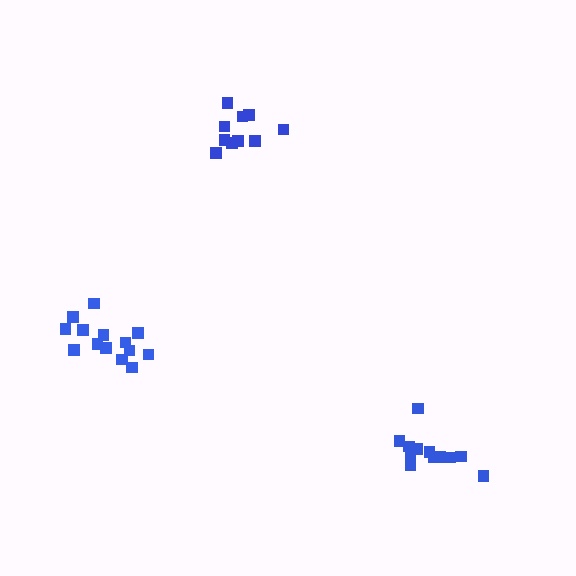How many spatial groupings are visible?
There are 3 spatial groupings.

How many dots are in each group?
Group 1: 12 dots, Group 2: 14 dots, Group 3: 10 dots (36 total).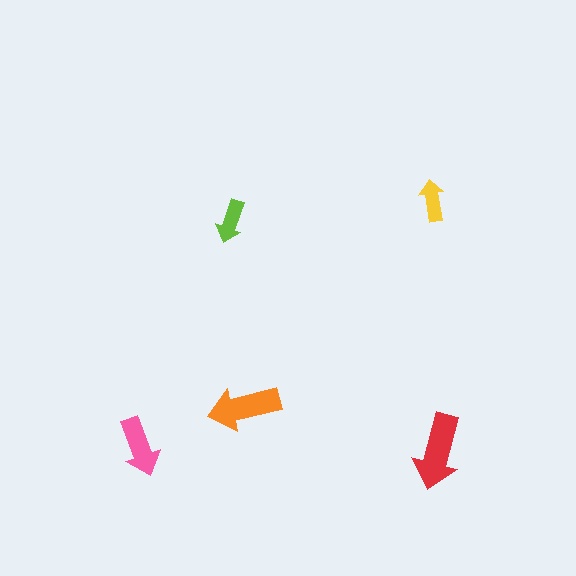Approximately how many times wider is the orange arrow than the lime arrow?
About 1.5 times wider.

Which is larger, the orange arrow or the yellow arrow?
The orange one.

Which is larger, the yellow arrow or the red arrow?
The red one.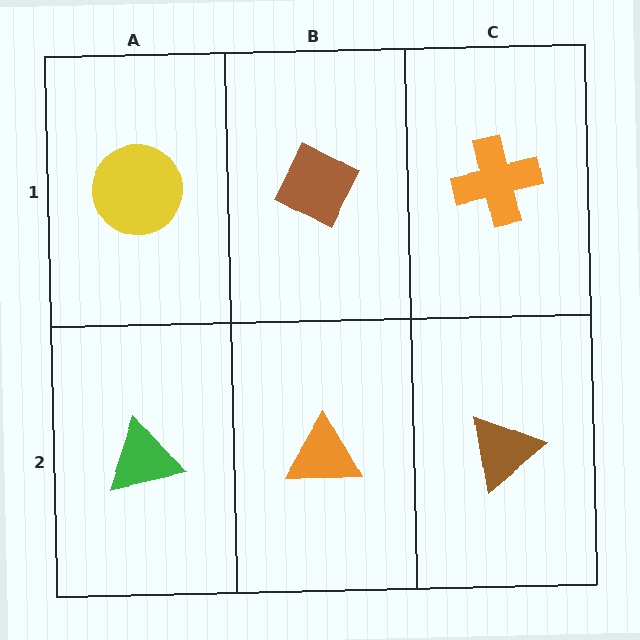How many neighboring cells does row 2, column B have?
3.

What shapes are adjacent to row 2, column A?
A yellow circle (row 1, column A), an orange triangle (row 2, column B).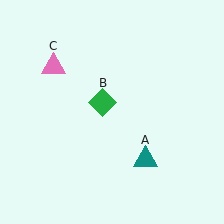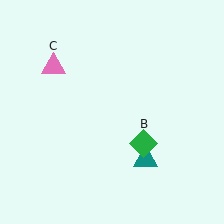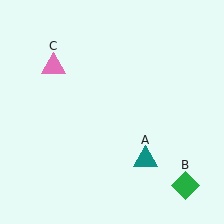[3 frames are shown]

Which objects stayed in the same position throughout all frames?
Teal triangle (object A) and pink triangle (object C) remained stationary.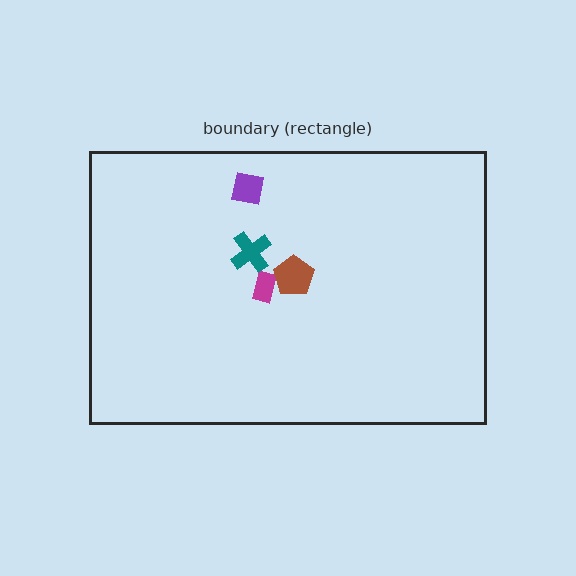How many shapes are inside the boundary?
4 inside, 0 outside.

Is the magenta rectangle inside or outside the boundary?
Inside.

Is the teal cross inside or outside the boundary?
Inside.